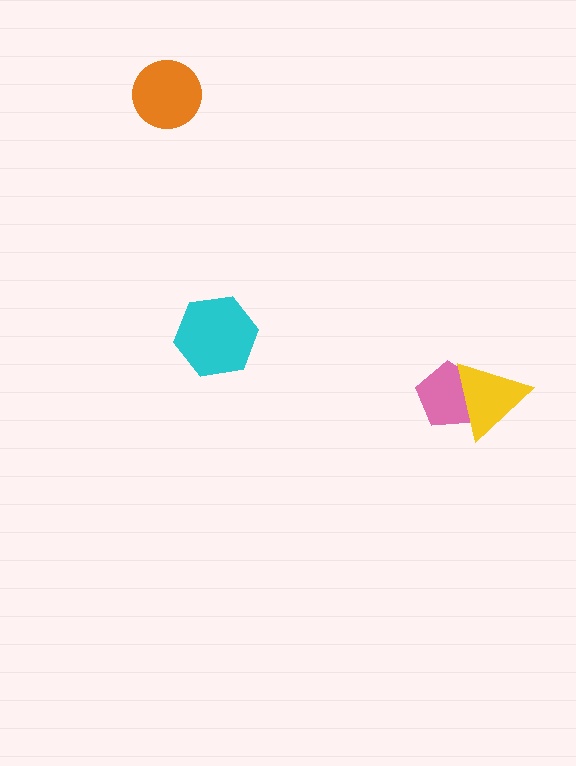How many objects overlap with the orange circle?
0 objects overlap with the orange circle.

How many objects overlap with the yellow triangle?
1 object overlaps with the yellow triangle.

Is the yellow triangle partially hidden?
No, no other shape covers it.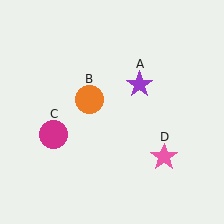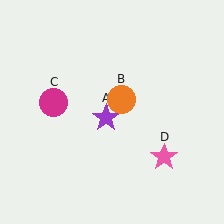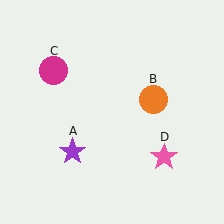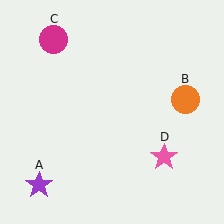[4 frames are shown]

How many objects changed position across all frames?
3 objects changed position: purple star (object A), orange circle (object B), magenta circle (object C).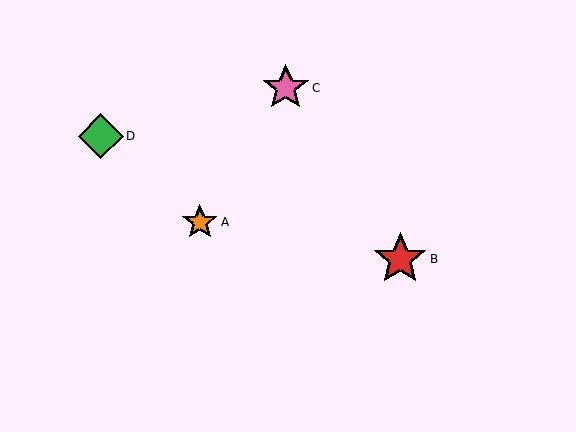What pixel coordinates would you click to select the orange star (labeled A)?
Click at (200, 222) to select the orange star A.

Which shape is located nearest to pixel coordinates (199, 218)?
The orange star (labeled A) at (200, 222) is nearest to that location.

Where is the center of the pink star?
The center of the pink star is at (286, 88).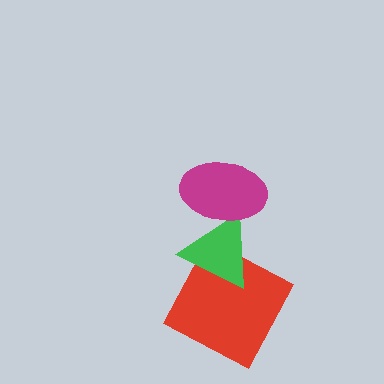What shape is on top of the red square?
The green triangle is on top of the red square.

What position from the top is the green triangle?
The green triangle is 2nd from the top.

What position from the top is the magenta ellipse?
The magenta ellipse is 1st from the top.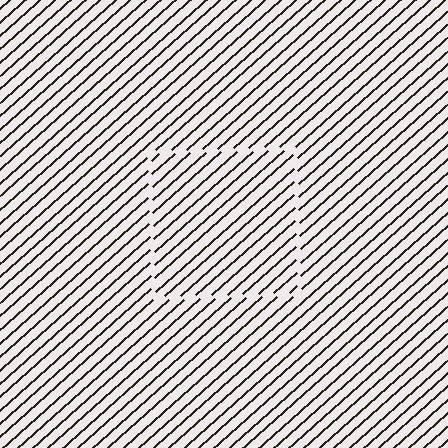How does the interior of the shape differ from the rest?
The interior of the shape contains the same grating, shifted by half a period — the contour is defined by the phase discontinuity where line-ends from the inner and outer gratings abut.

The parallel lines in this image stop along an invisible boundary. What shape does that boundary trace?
An illusory square. The interior of the shape contains the same grating, shifted by half a period — the contour is defined by the phase discontinuity where line-ends from the inner and outer gratings abut.